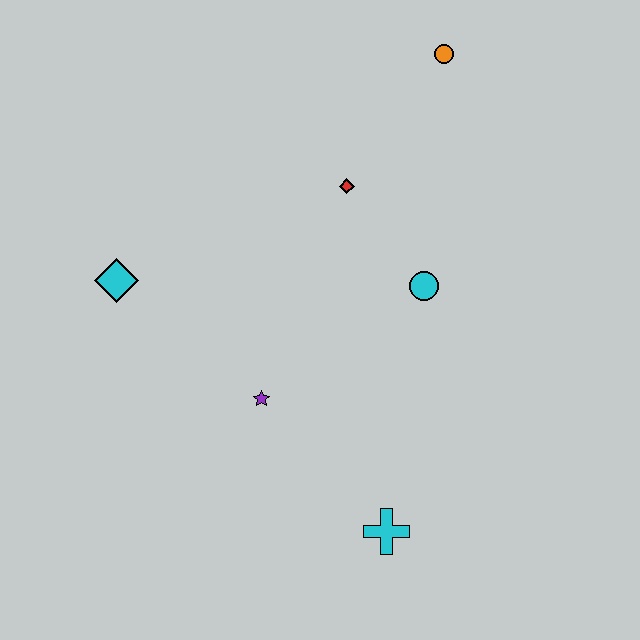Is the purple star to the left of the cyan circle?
Yes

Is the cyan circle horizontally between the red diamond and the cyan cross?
No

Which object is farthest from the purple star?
The orange circle is farthest from the purple star.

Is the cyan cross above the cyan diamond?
No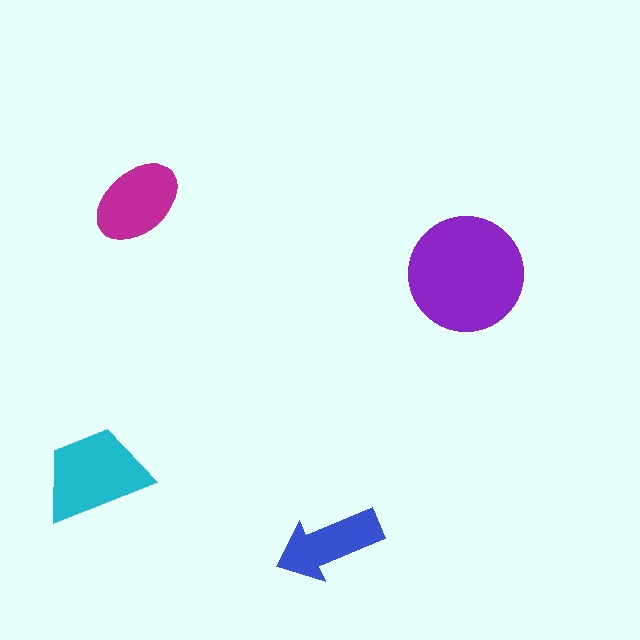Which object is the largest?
The purple circle.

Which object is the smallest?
The blue arrow.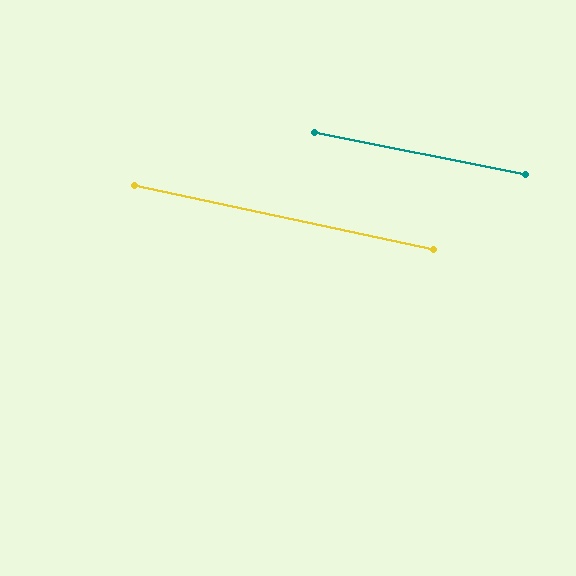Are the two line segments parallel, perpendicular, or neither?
Parallel — their directions differ by only 0.9°.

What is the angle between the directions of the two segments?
Approximately 1 degree.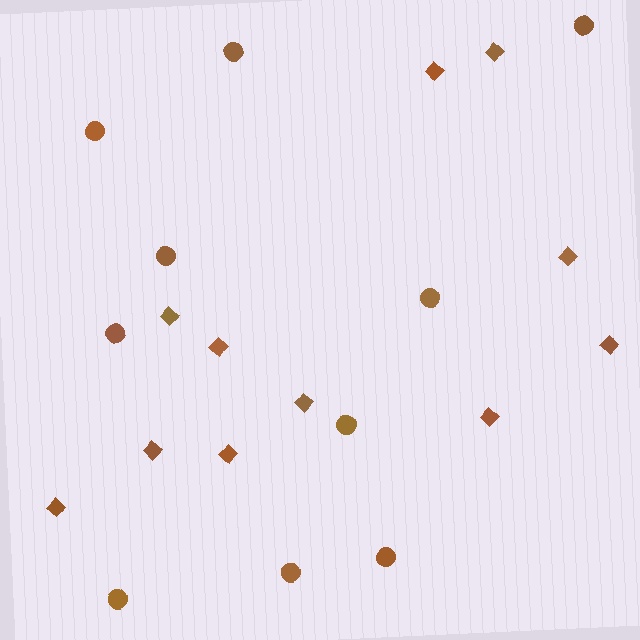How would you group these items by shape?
There are 2 groups: one group of diamonds (11) and one group of circles (10).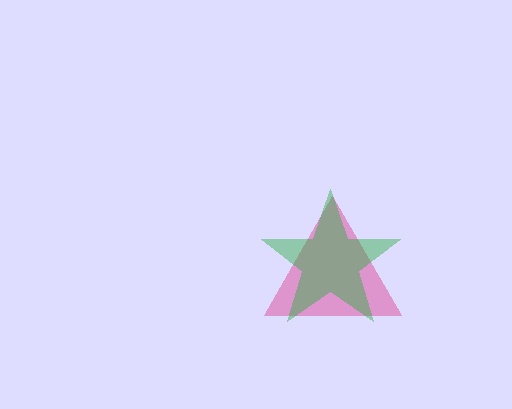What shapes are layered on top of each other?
The layered shapes are: a pink triangle, a green star.